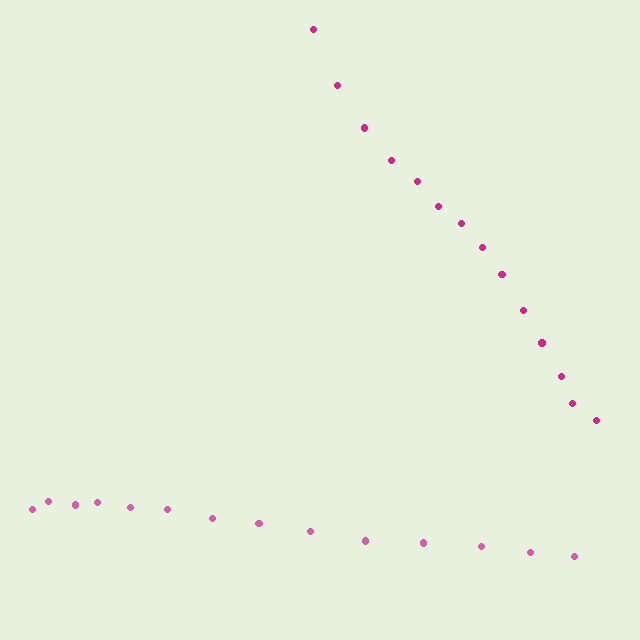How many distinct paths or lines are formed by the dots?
There are 2 distinct paths.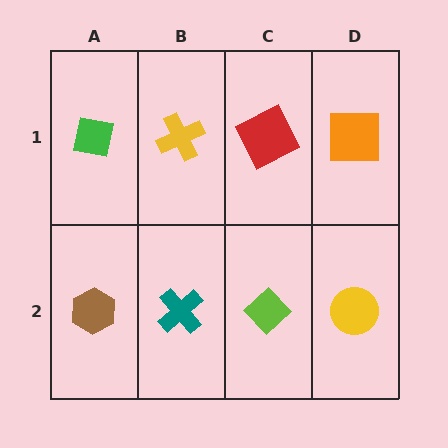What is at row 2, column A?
A brown hexagon.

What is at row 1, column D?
An orange square.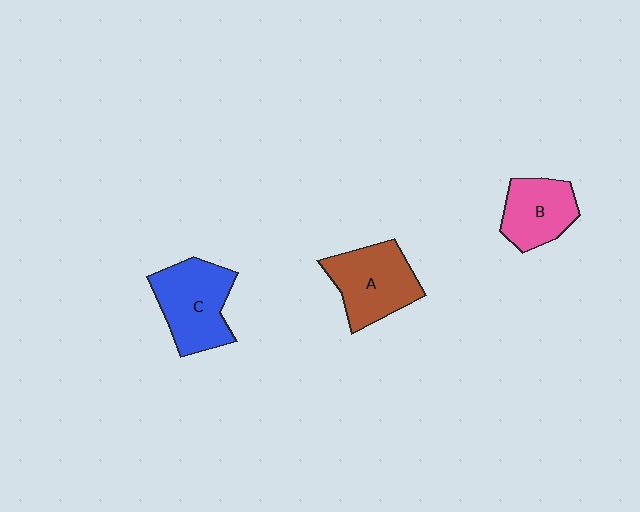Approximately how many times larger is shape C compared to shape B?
Approximately 1.3 times.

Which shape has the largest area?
Shape C (blue).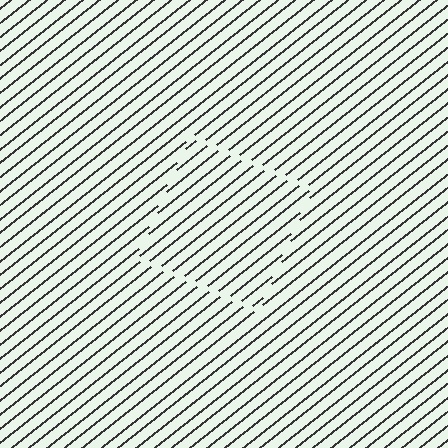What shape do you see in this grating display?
An illusory square. The interior of the shape contains the same grating, shifted by half a period — the contour is defined by the phase discontinuity where line-ends from the inner and outer gratings abut.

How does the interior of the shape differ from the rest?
The interior of the shape contains the same grating, shifted by half a period — the contour is defined by the phase discontinuity where line-ends from the inner and outer gratings abut.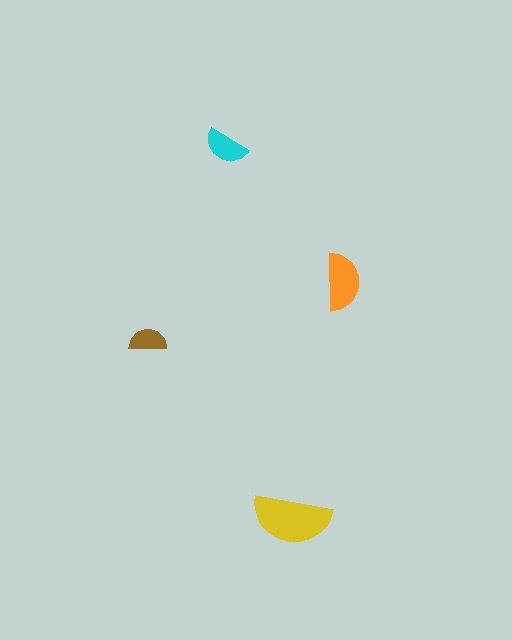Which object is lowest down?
The yellow semicircle is bottommost.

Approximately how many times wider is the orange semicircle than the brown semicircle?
About 1.5 times wider.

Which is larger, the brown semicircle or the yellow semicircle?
The yellow one.